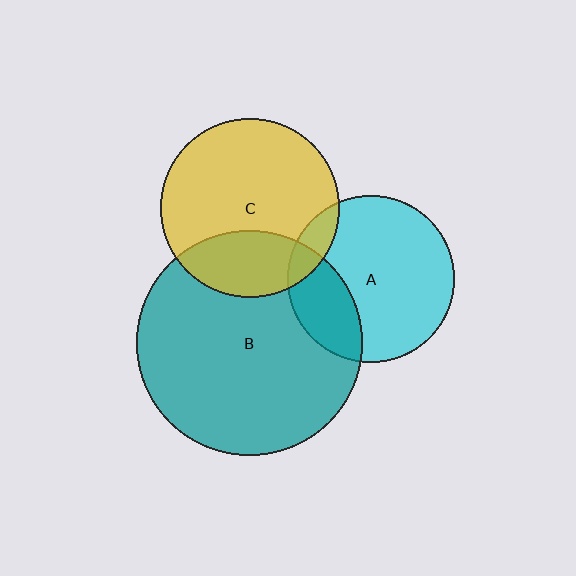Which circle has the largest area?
Circle B (teal).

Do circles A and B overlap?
Yes.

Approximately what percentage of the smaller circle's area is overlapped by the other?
Approximately 25%.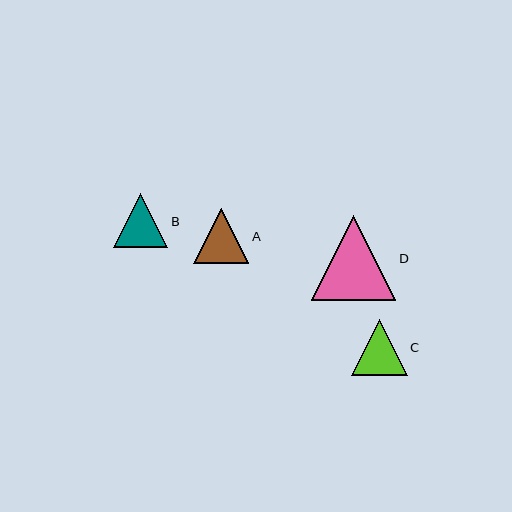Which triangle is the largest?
Triangle D is the largest with a size of approximately 85 pixels.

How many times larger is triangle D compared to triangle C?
Triangle D is approximately 1.5 times the size of triangle C.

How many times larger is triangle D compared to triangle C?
Triangle D is approximately 1.5 times the size of triangle C.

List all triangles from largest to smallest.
From largest to smallest: D, C, A, B.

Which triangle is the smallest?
Triangle B is the smallest with a size of approximately 54 pixels.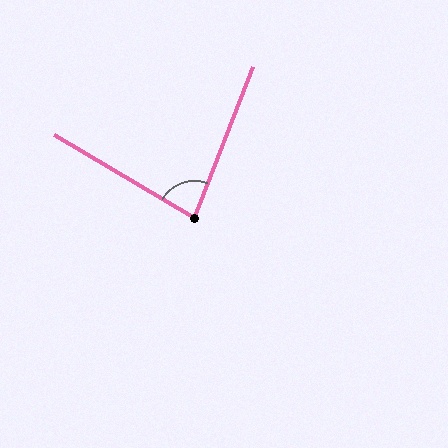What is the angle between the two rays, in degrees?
Approximately 80 degrees.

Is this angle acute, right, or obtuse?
It is acute.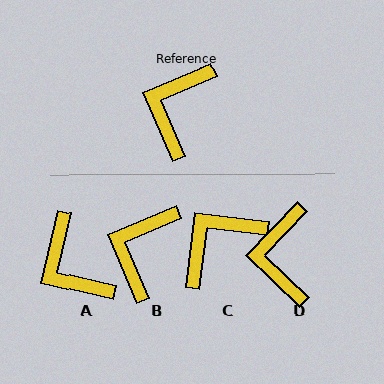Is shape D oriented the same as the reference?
No, it is off by about 23 degrees.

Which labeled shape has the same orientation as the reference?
B.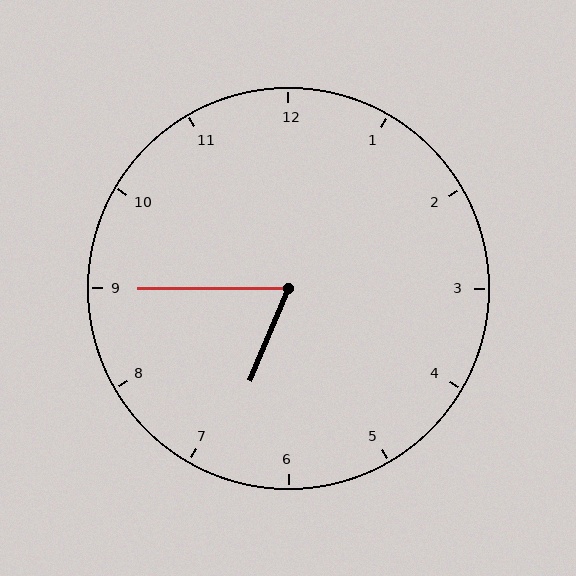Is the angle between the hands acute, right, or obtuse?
It is acute.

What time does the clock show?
6:45.